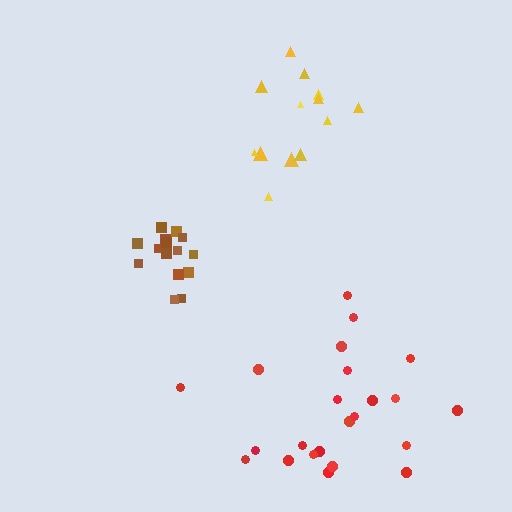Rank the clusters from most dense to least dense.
brown, yellow, red.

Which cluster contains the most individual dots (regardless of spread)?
Red (23).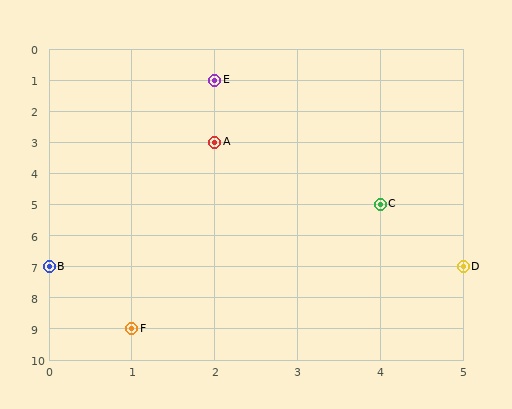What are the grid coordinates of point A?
Point A is at grid coordinates (2, 3).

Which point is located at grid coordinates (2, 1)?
Point E is at (2, 1).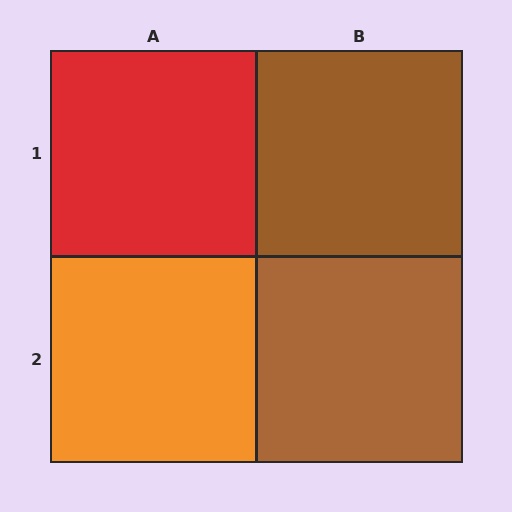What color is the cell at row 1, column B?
Brown.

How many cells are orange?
1 cell is orange.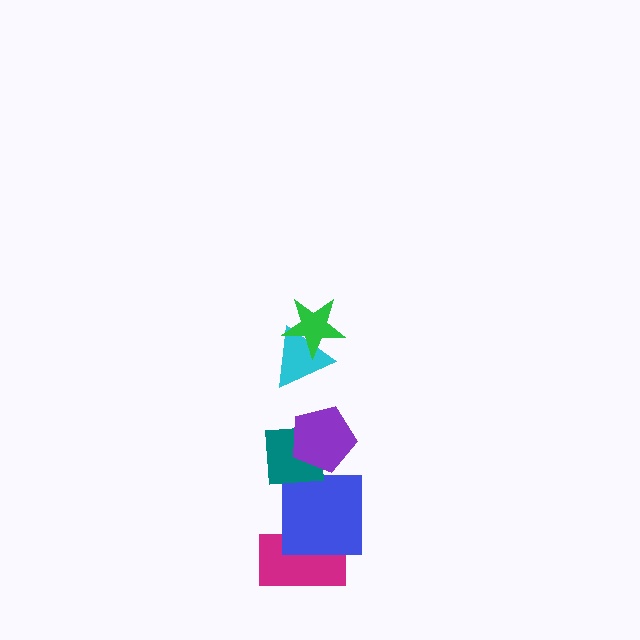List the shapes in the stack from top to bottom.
From top to bottom: the green star, the cyan triangle, the purple pentagon, the teal square, the blue square, the magenta rectangle.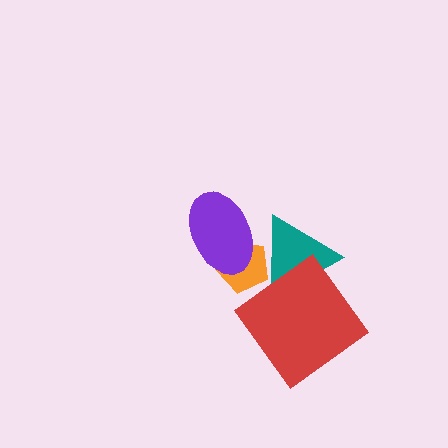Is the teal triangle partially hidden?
Yes, it is partially covered by another shape.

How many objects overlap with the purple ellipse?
2 objects overlap with the purple ellipse.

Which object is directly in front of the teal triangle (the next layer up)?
The red diamond is directly in front of the teal triangle.